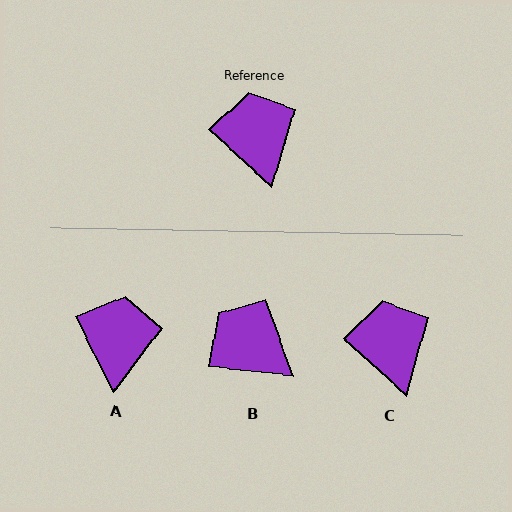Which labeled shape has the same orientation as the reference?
C.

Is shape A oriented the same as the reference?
No, it is off by about 21 degrees.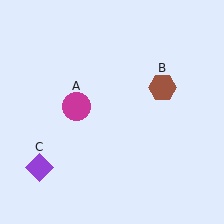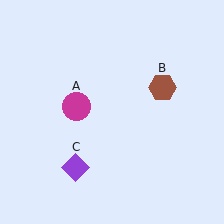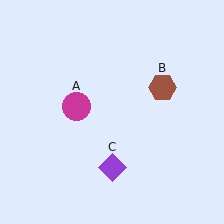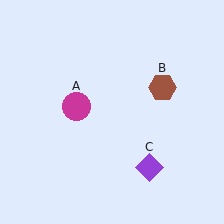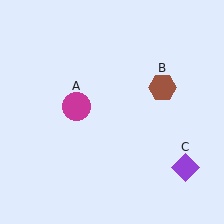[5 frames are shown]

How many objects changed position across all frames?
1 object changed position: purple diamond (object C).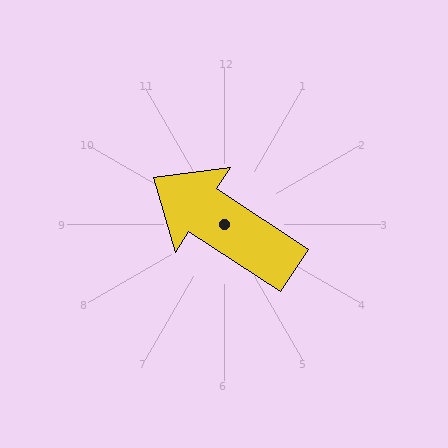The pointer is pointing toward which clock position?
Roughly 10 o'clock.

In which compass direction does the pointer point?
Northwest.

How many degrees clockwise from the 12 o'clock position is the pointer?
Approximately 303 degrees.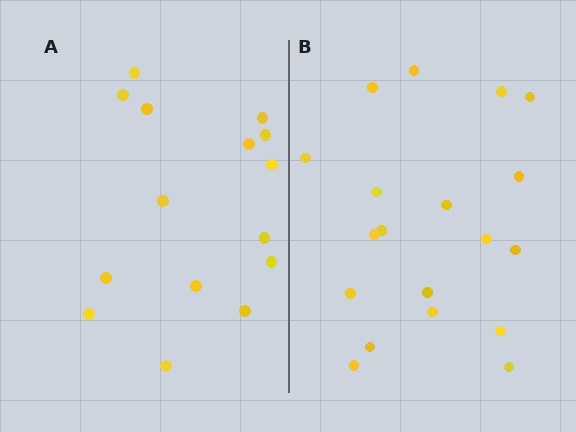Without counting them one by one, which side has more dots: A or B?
Region B (the right region) has more dots.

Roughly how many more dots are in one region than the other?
Region B has about 4 more dots than region A.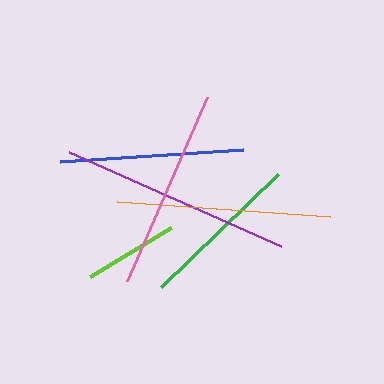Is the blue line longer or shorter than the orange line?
The orange line is longer than the blue line.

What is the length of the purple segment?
The purple segment is approximately 232 pixels long.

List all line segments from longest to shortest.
From longest to shortest: purple, orange, pink, blue, green, lime.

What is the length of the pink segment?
The pink segment is approximately 201 pixels long.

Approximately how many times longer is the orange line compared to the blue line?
The orange line is approximately 1.2 times the length of the blue line.